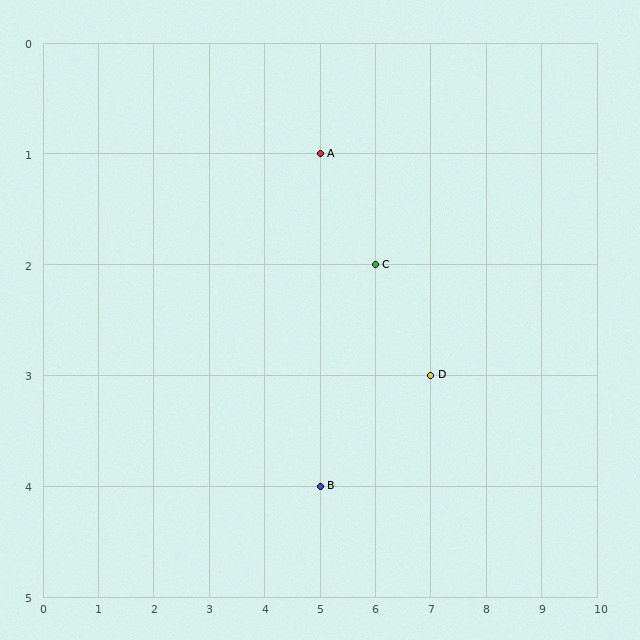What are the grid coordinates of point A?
Point A is at grid coordinates (5, 1).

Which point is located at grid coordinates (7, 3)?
Point D is at (7, 3).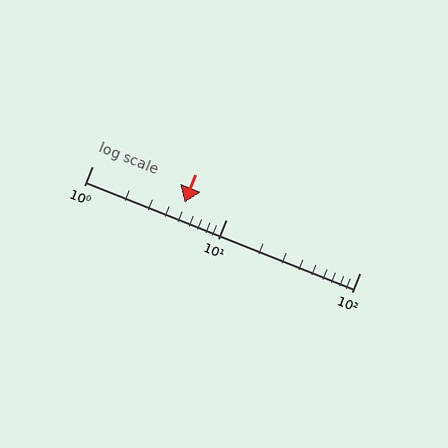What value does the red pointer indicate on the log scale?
The pointer indicates approximately 4.9.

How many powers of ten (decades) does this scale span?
The scale spans 2 decades, from 1 to 100.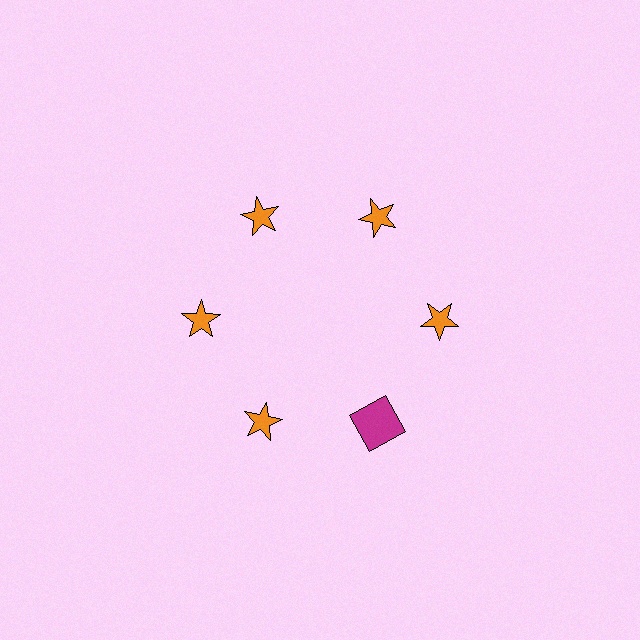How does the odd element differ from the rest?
It differs in both color (magenta instead of orange) and shape (square instead of star).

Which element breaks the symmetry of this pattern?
The magenta square at roughly the 5 o'clock position breaks the symmetry. All other shapes are orange stars.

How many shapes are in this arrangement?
There are 6 shapes arranged in a ring pattern.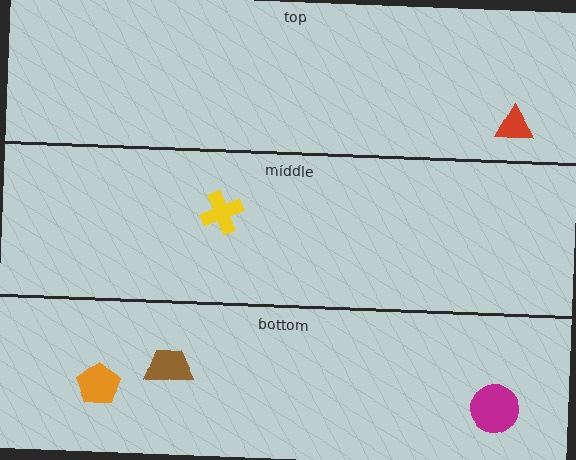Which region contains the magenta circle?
The bottom region.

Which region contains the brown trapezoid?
The bottom region.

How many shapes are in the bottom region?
3.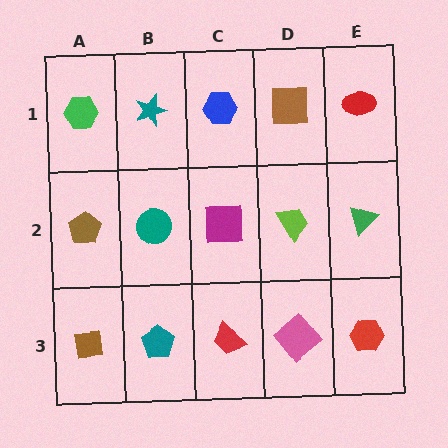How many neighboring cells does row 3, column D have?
3.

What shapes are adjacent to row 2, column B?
A teal star (row 1, column B), a teal pentagon (row 3, column B), a brown pentagon (row 2, column A), a magenta square (row 2, column C).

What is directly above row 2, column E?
A red ellipse.